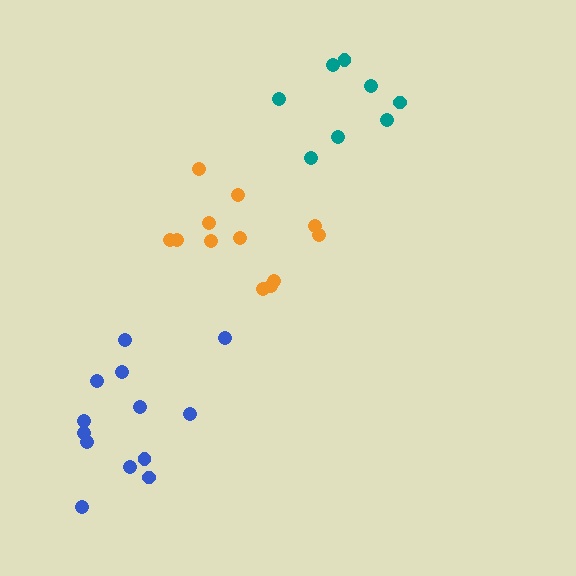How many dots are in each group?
Group 1: 12 dots, Group 2: 13 dots, Group 3: 8 dots (33 total).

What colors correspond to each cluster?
The clusters are colored: orange, blue, teal.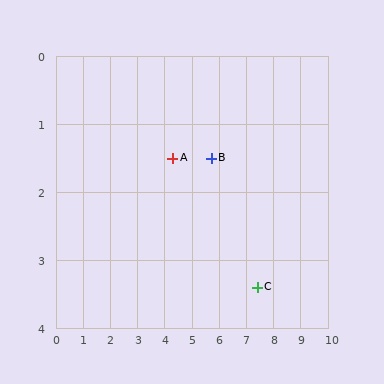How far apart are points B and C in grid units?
Points B and C are about 2.5 grid units apart.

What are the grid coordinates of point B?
Point B is at approximately (5.7, 1.5).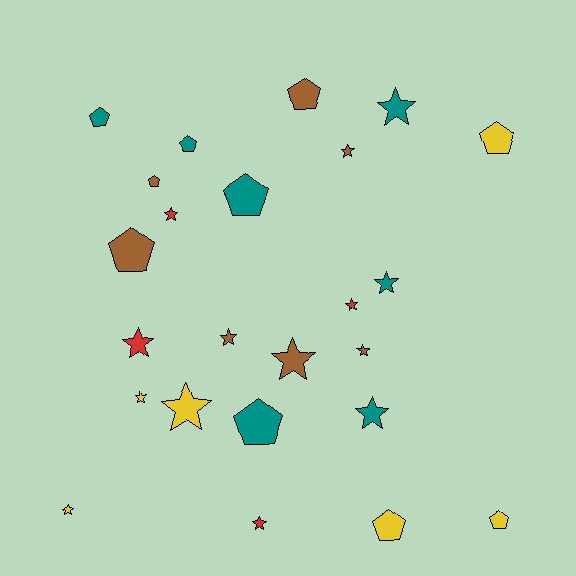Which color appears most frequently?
Brown, with 7 objects.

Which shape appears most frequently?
Star, with 14 objects.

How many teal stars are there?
There are 3 teal stars.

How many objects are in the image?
There are 24 objects.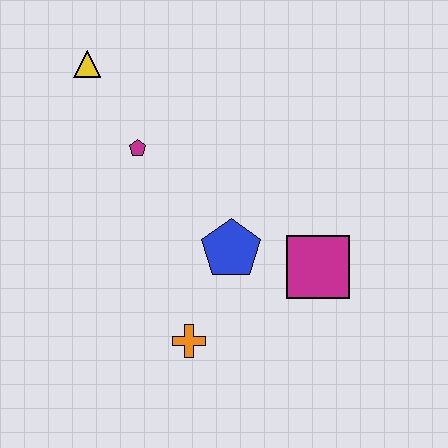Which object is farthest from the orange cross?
The yellow triangle is farthest from the orange cross.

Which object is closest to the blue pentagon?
The magenta square is closest to the blue pentagon.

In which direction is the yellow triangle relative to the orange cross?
The yellow triangle is above the orange cross.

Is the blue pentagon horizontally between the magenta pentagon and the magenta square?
Yes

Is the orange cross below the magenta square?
Yes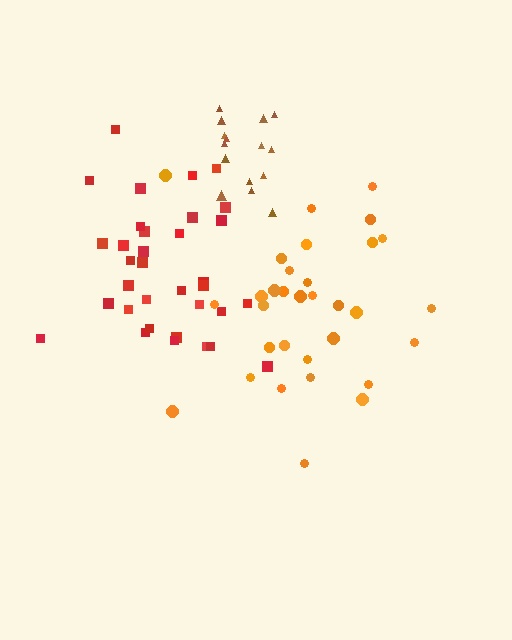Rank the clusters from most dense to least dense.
brown, orange, red.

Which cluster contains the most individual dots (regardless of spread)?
Red (34).